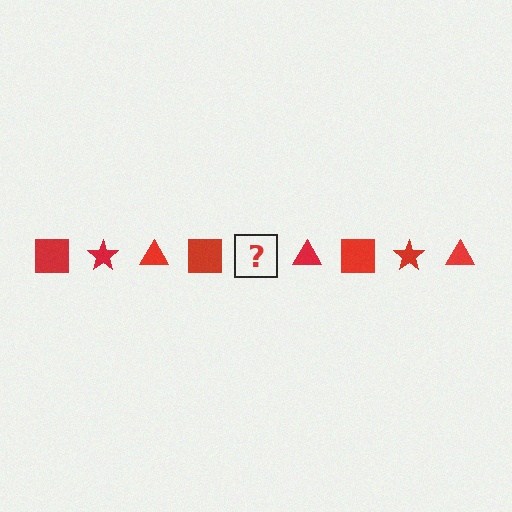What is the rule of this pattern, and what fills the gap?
The rule is that the pattern cycles through square, star, triangle shapes in red. The gap should be filled with a red star.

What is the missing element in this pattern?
The missing element is a red star.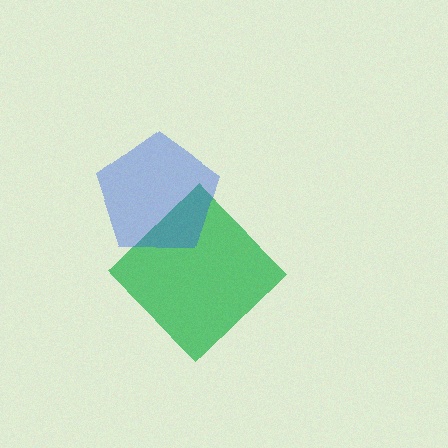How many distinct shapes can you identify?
There are 2 distinct shapes: a green diamond, a blue pentagon.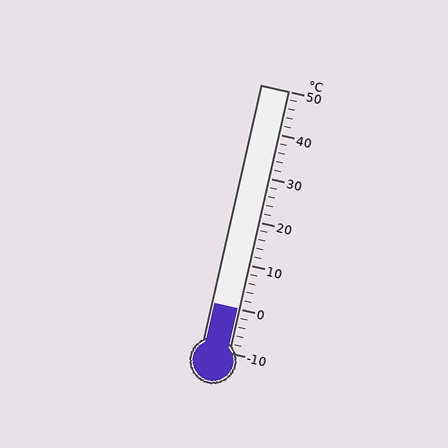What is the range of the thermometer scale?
The thermometer scale ranges from -10°C to 50°C.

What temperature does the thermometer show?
The thermometer shows approximately 0°C.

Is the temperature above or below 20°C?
The temperature is below 20°C.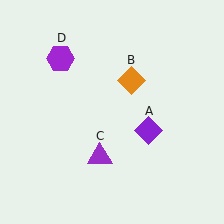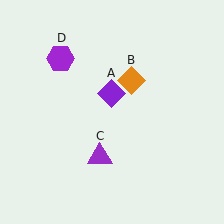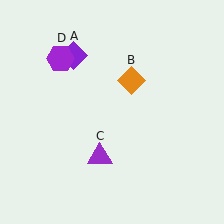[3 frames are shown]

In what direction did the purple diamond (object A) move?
The purple diamond (object A) moved up and to the left.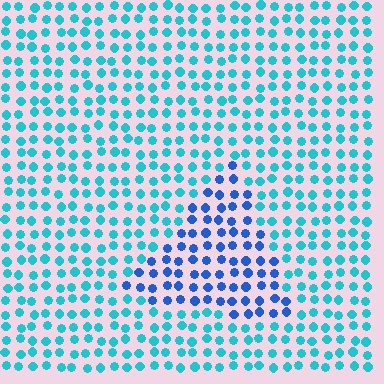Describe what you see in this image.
The image is filled with small cyan elements in a uniform arrangement. A triangle-shaped region is visible where the elements are tinted to a slightly different hue, forming a subtle color boundary.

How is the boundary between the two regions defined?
The boundary is defined purely by a slight shift in hue (about 37 degrees). Spacing, size, and orientation are identical on both sides.